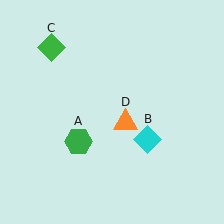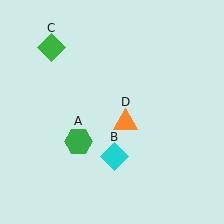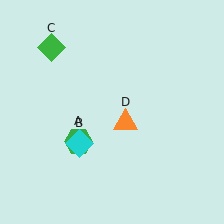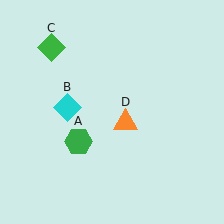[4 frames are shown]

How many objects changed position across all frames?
1 object changed position: cyan diamond (object B).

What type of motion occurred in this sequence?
The cyan diamond (object B) rotated clockwise around the center of the scene.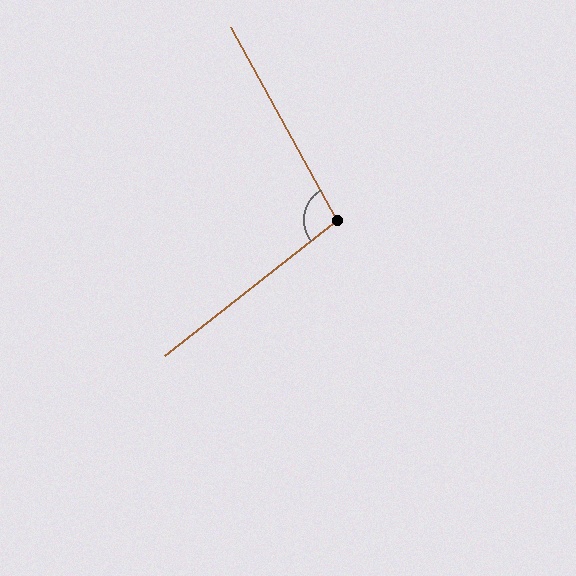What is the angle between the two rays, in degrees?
Approximately 99 degrees.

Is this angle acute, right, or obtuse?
It is obtuse.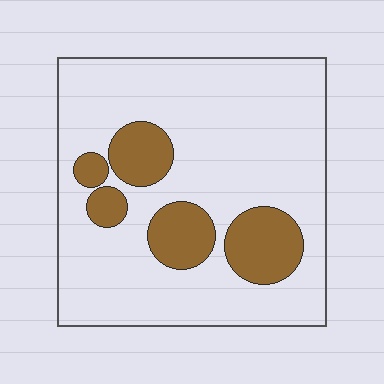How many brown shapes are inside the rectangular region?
5.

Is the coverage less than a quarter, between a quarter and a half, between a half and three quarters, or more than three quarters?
Less than a quarter.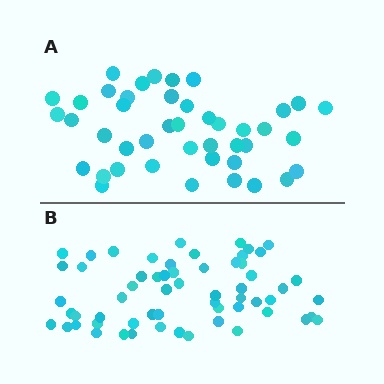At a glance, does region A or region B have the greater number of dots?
Region B (the bottom region) has more dots.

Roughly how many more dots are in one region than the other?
Region B has approximately 15 more dots than region A.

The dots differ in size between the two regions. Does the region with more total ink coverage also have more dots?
No. Region A has more total ink coverage because its dots are larger, but region B actually contains more individual dots. Total area can be misleading — the number of items is what matters here.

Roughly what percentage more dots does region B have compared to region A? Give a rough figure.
About 40% more.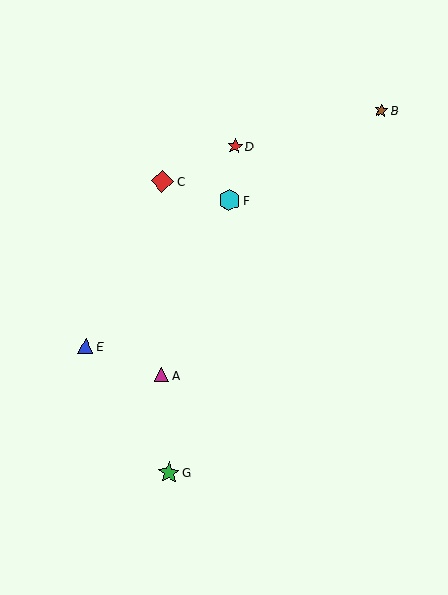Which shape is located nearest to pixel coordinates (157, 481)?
The green star (labeled G) at (169, 473) is nearest to that location.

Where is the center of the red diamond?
The center of the red diamond is at (162, 181).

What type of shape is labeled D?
Shape D is a red star.